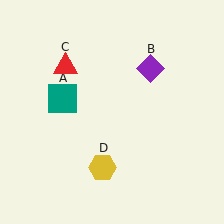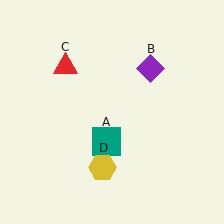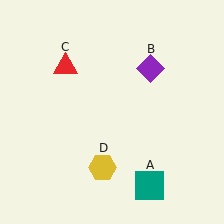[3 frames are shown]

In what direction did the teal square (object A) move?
The teal square (object A) moved down and to the right.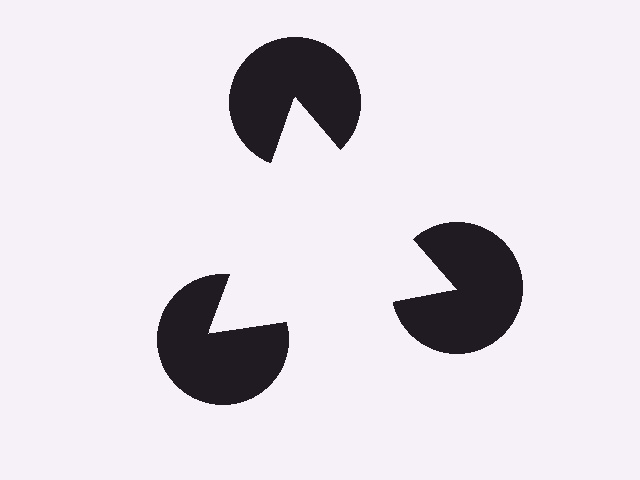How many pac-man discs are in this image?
There are 3 — one at each vertex of the illusory triangle.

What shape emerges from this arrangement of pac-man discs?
An illusory triangle — its edges are inferred from the aligned wedge cuts in the pac-man discs, not physically drawn.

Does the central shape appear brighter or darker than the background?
It typically appears slightly brighter than the background, even though no actual brightness change is drawn.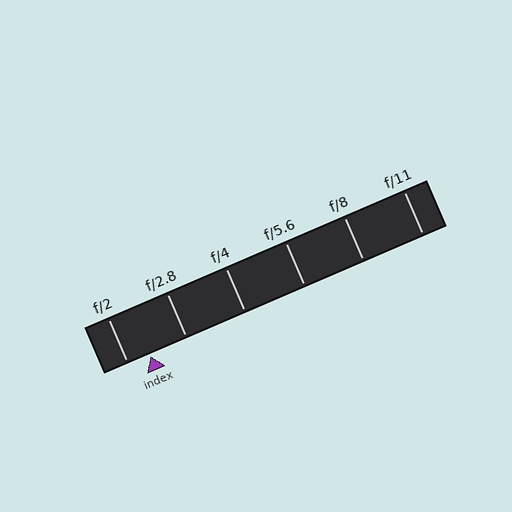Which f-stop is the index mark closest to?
The index mark is closest to f/2.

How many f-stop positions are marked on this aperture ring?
There are 6 f-stop positions marked.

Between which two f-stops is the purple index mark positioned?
The index mark is between f/2 and f/2.8.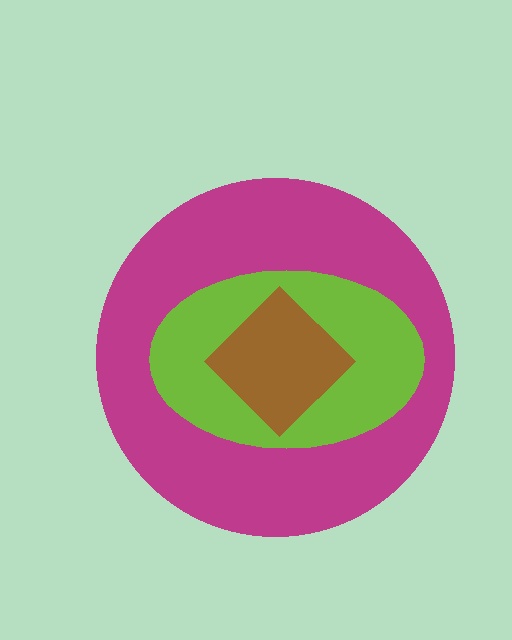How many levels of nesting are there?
3.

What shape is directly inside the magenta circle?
The lime ellipse.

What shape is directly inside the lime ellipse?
The brown diamond.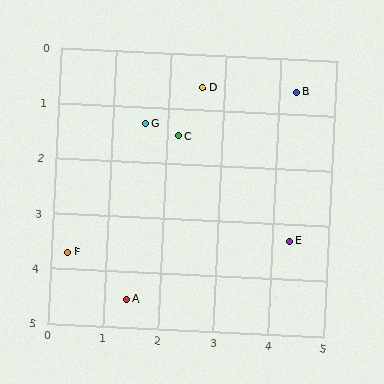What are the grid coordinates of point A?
Point A is at approximately (1.4, 4.5).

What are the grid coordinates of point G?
Point G is at approximately (1.6, 1.3).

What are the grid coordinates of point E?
Point E is at approximately (4.3, 3.3).